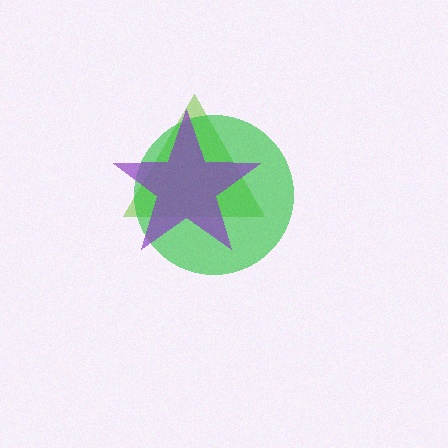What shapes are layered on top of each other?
The layered shapes are: a lime triangle, a green circle, a purple star.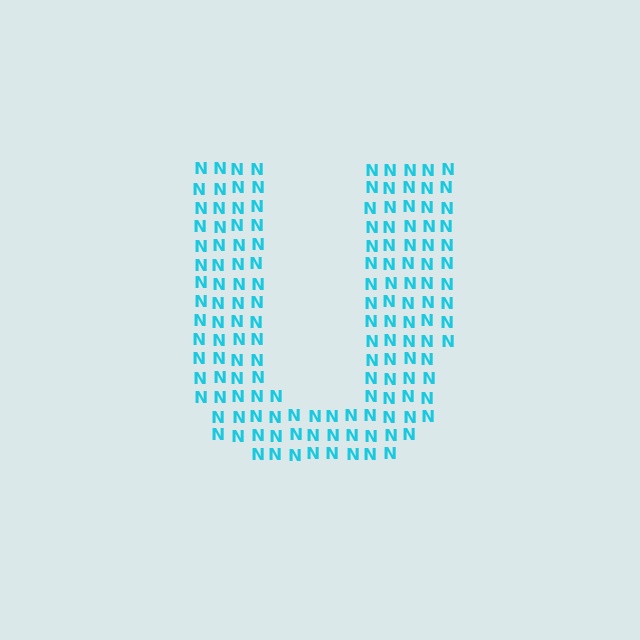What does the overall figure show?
The overall figure shows the letter U.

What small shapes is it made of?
It is made of small letter N's.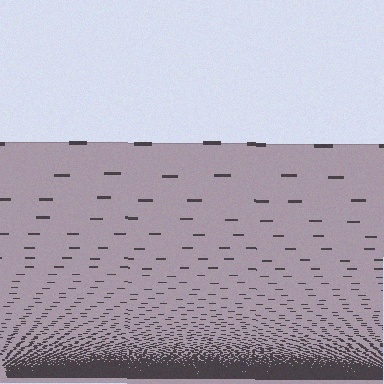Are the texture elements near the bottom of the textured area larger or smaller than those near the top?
Smaller. The gradient is inverted — elements near the bottom are smaller and denser.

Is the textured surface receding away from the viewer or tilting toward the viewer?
The surface appears to tilt toward the viewer. Texture elements get larger and sparser toward the top.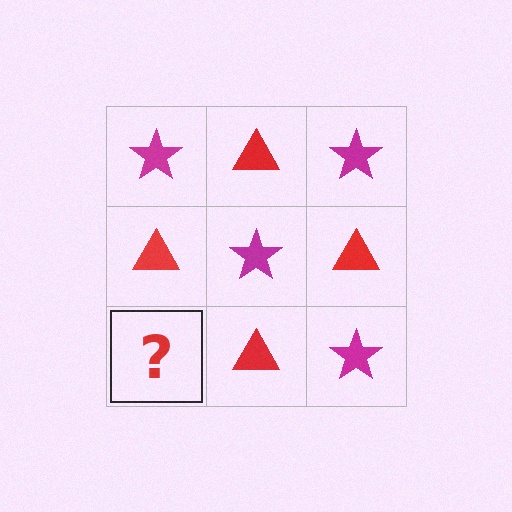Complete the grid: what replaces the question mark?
The question mark should be replaced with a magenta star.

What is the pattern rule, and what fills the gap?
The rule is that it alternates magenta star and red triangle in a checkerboard pattern. The gap should be filled with a magenta star.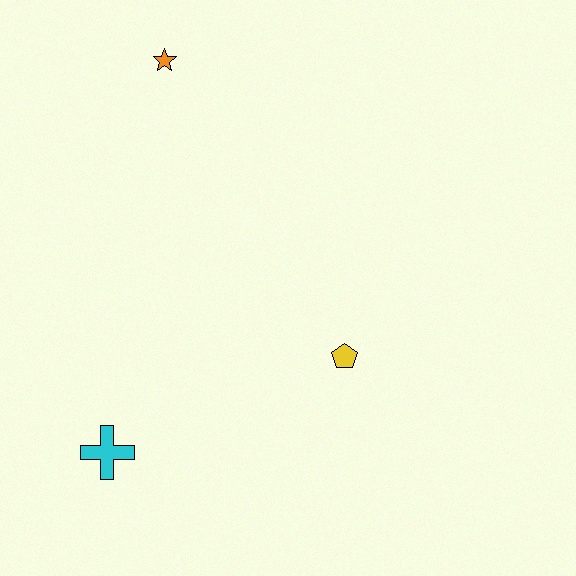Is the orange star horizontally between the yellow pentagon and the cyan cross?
Yes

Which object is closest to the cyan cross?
The yellow pentagon is closest to the cyan cross.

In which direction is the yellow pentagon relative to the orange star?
The yellow pentagon is below the orange star.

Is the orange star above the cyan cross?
Yes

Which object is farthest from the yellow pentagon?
The orange star is farthest from the yellow pentagon.